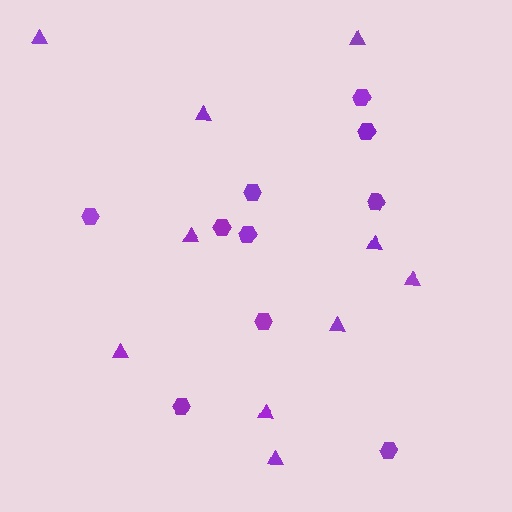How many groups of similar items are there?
There are 2 groups: one group of triangles (10) and one group of hexagons (10).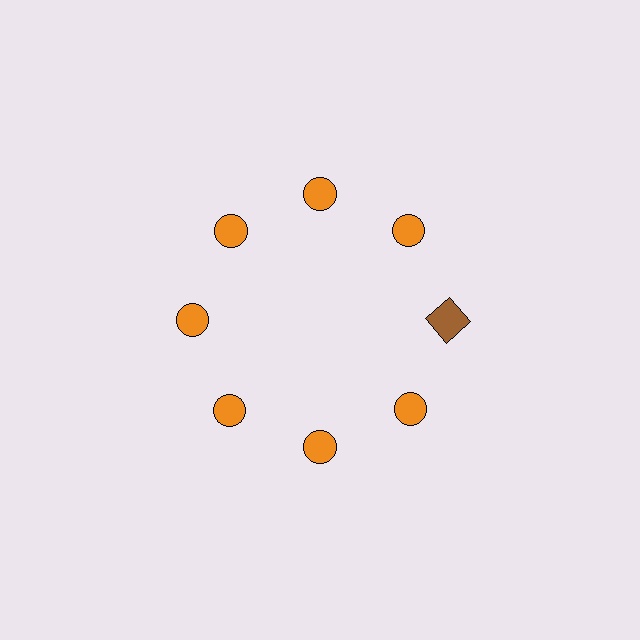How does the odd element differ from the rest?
It differs in both color (brown instead of orange) and shape (square instead of circle).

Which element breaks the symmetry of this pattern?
The brown square at roughly the 3 o'clock position breaks the symmetry. All other shapes are orange circles.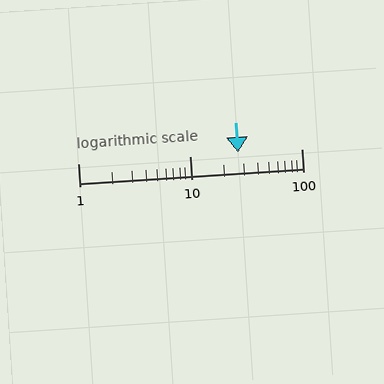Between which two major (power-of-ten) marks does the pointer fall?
The pointer is between 10 and 100.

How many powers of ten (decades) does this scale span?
The scale spans 2 decades, from 1 to 100.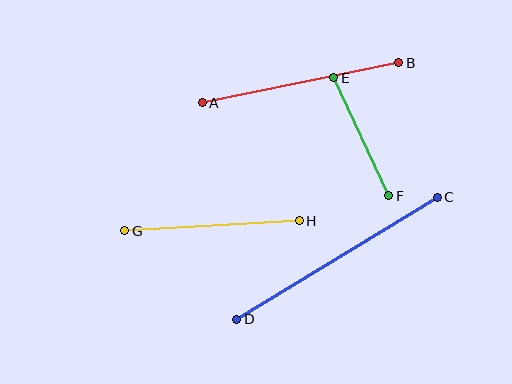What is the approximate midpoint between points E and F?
The midpoint is at approximately (361, 137) pixels.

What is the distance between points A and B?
The distance is approximately 200 pixels.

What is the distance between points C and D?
The distance is approximately 235 pixels.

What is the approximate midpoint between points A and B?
The midpoint is at approximately (301, 83) pixels.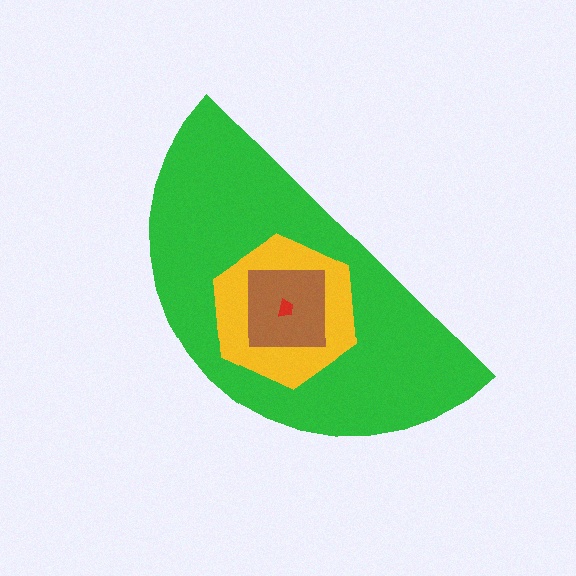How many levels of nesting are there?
4.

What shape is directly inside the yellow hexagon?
The brown square.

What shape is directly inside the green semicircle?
The yellow hexagon.